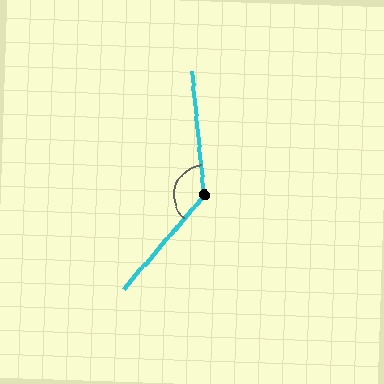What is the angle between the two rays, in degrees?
Approximately 134 degrees.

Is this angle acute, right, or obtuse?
It is obtuse.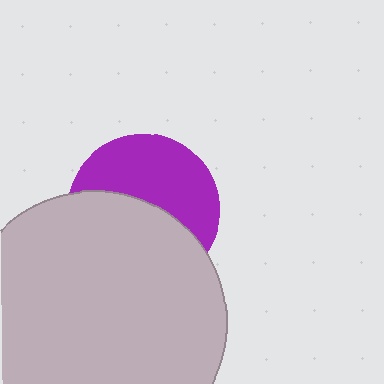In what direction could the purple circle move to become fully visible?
The purple circle could move up. That would shift it out from behind the light gray circle entirely.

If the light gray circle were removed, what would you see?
You would see the complete purple circle.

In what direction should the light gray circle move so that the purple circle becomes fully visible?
The light gray circle should move down. That is the shortest direction to clear the overlap and leave the purple circle fully visible.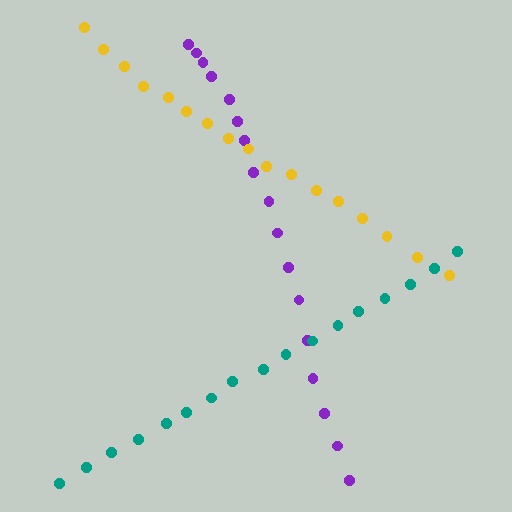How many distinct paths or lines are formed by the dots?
There are 3 distinct paths.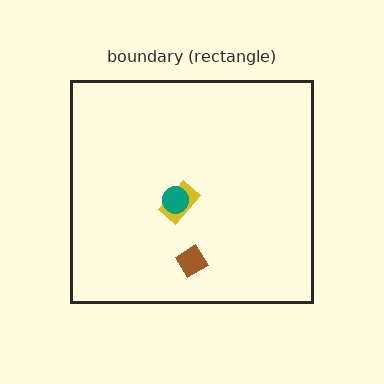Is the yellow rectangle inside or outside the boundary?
Inside.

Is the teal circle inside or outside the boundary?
Inside.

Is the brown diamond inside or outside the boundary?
Inside.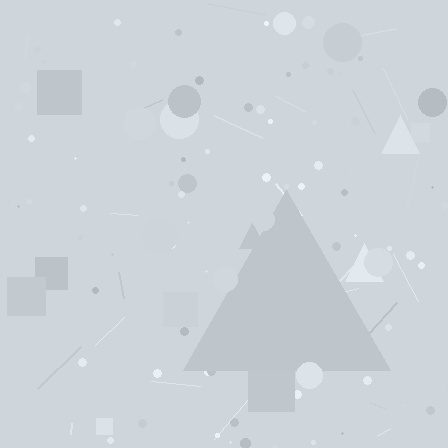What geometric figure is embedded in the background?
A triangle is embedded in the background.